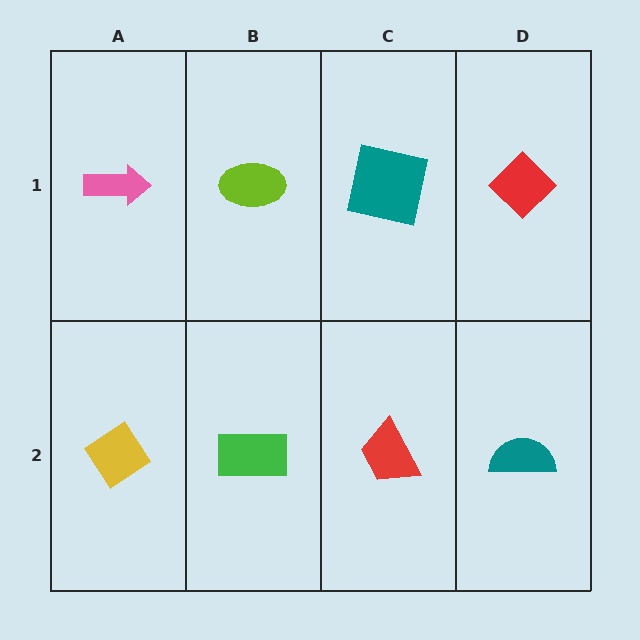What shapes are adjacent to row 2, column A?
A pink arrow (row 1, column A), a green rectangle (row 2, column B).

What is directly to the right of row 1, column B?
A teal square.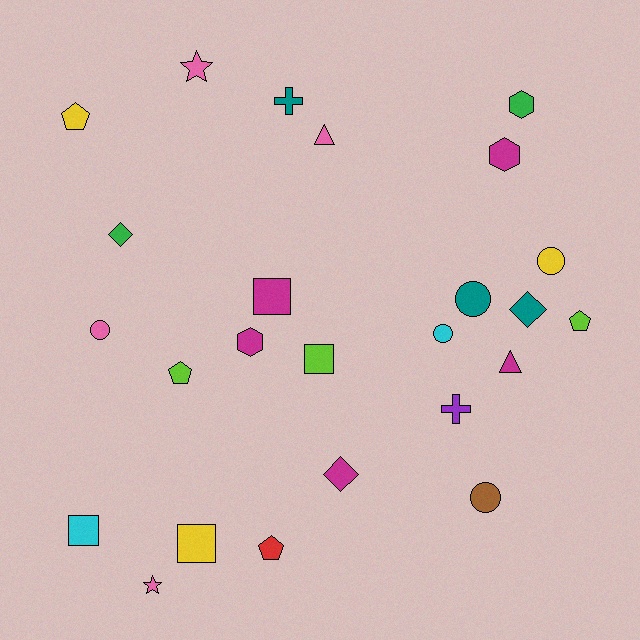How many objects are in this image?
There are 25 objects.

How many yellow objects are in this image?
There are 3 yellow objects.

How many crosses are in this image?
There are 2 crosses.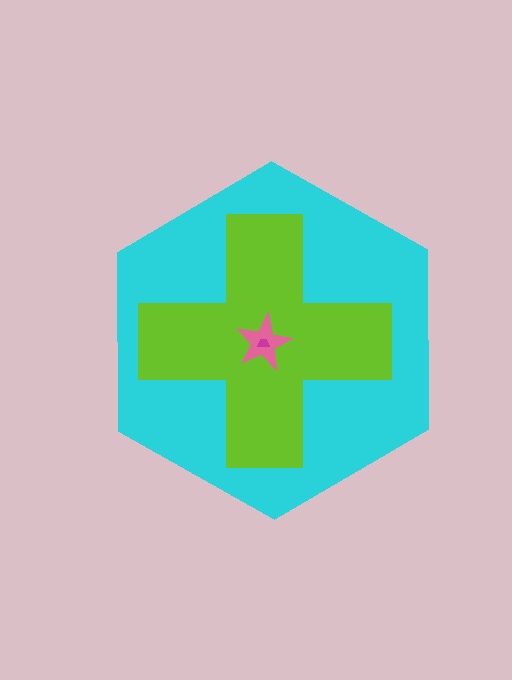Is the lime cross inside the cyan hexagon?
Yes.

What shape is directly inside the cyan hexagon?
The lime cross.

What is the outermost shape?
The cyan hexagon.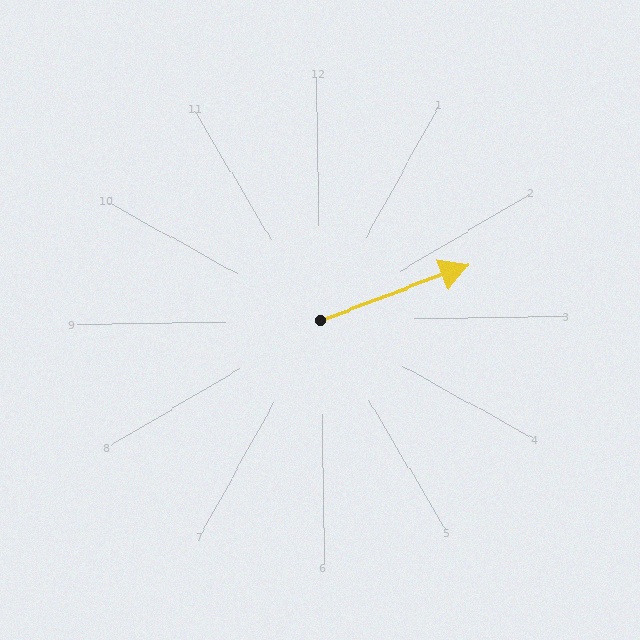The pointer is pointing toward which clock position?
Roughly 2 o'clock.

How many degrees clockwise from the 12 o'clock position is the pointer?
Approximately 70 degrees.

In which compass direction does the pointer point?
East.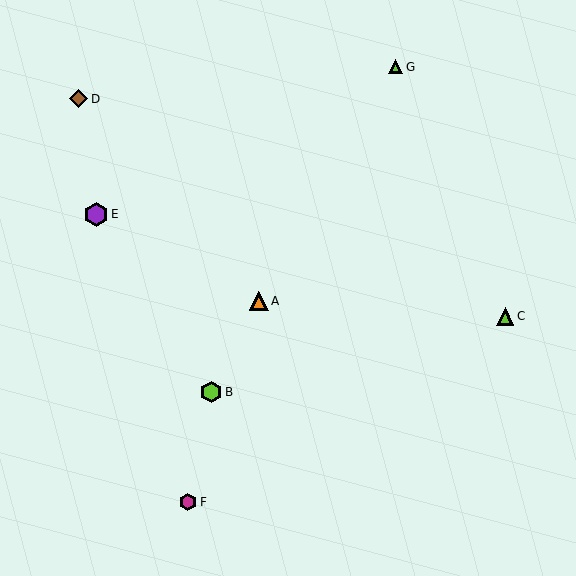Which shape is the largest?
The purple hexagon (labeled E) is the largest.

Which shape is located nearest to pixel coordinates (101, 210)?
The purple hexagon (labeled E) at (96, 214) is nearest to that location.